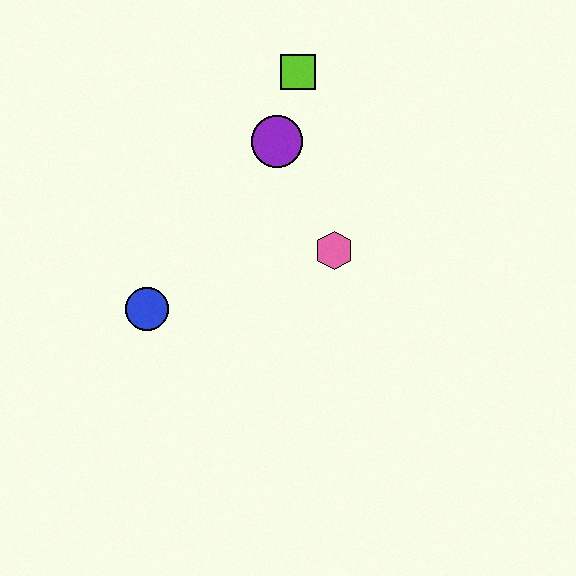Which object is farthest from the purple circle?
The blue circle is farthest from the purple circle.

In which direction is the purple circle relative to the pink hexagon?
The purple circle is above the pink hexagon.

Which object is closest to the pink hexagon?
The purple circle is closest to the pink hexagon.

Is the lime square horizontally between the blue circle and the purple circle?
No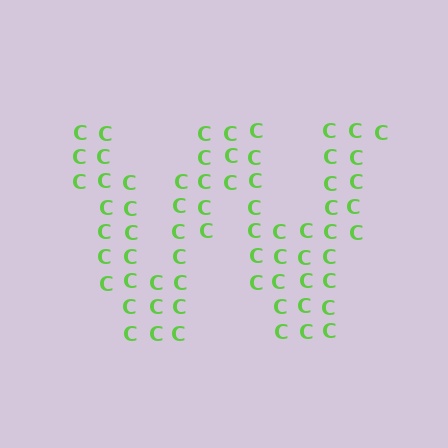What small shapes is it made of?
It is made of small letter C's.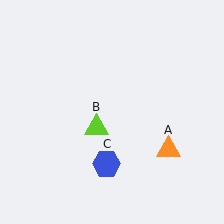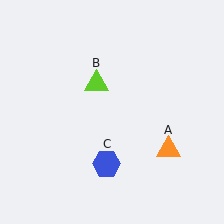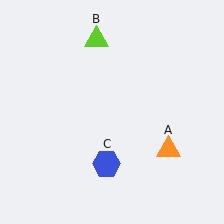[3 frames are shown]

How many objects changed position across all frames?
1 object changed position: lime triangle (object B).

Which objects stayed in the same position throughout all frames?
Orange triangle (object A) and blue hexagon (object C) remained stationary.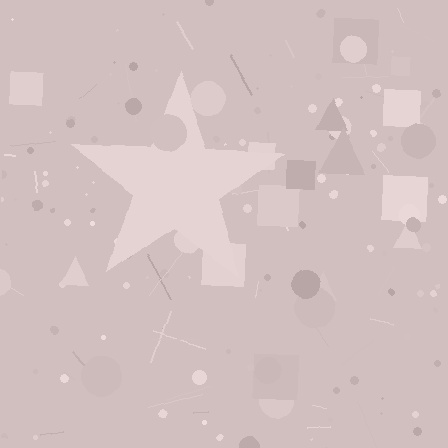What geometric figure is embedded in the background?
A star is embedded in the background.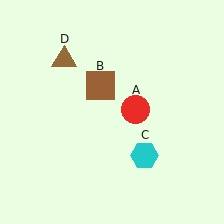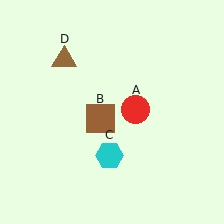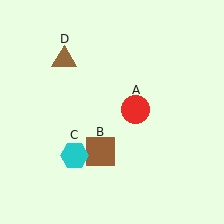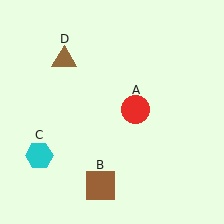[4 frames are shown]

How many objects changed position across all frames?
2 objects changed position: brown square (object B), cyan hexagon (object C).